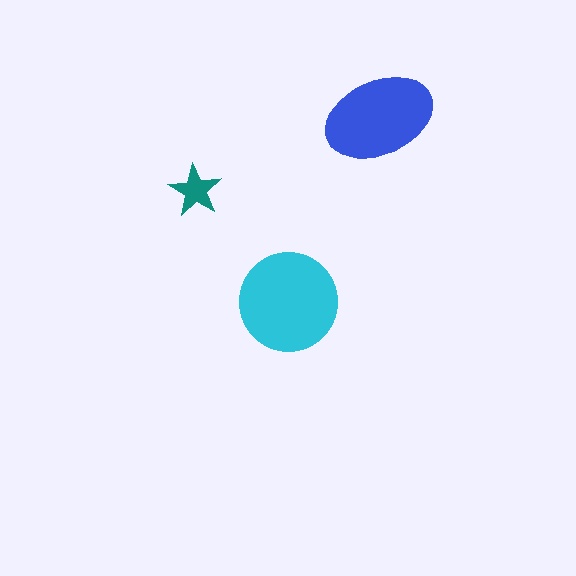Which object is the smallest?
The teal star.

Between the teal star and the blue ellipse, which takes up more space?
The blue ellipse.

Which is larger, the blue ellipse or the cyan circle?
The cyan circle.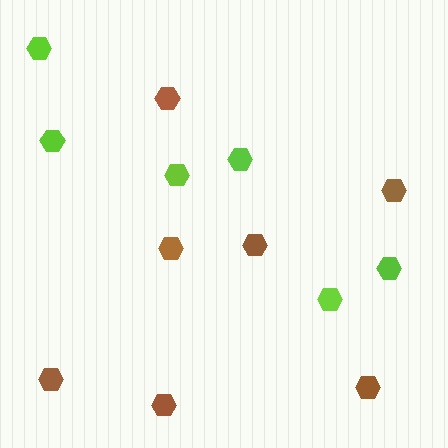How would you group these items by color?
There are 2 groups: one group of brown hexagons (7) and one group of lime hexagons (6).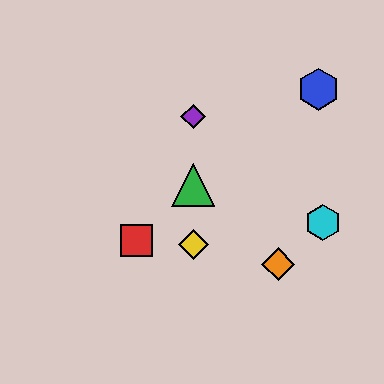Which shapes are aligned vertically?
The green triangle, the yellow diamond, the purple diamond are aligned vertically.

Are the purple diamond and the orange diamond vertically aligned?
No, the purple diamond is at x≈193 and the orange diamond is at x≈278.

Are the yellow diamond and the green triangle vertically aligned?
Yes, both are at x≈193.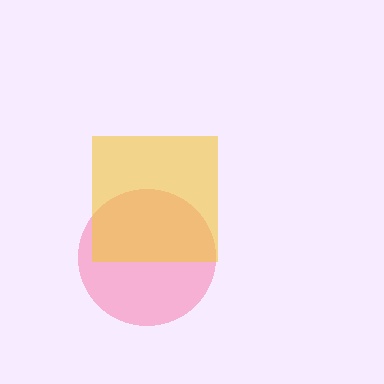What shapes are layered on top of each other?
The layered shapes are: a pink circle, a yellow square.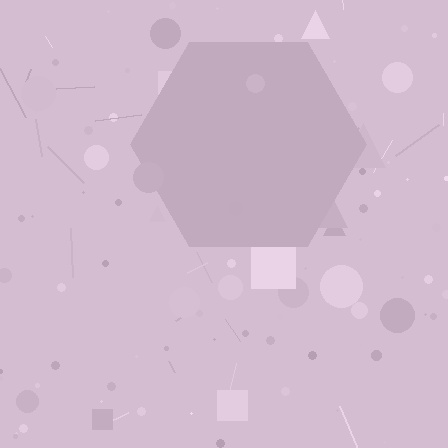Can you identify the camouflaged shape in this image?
The camouflaged shape is a hexagon.